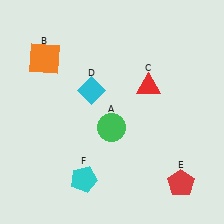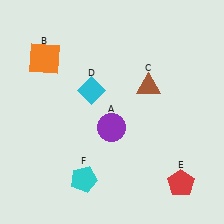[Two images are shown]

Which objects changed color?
A changed from green to purple. C changed from red to brown.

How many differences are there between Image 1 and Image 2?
There are 2 differences between the two images.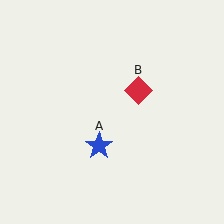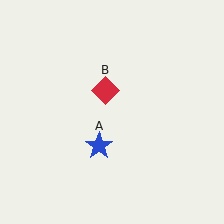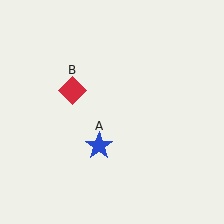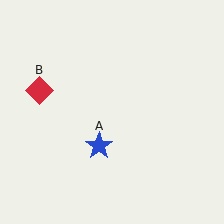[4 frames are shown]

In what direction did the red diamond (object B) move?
The red diamond (object B) moved left.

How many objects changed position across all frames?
1 object changed position: red diamond (object B).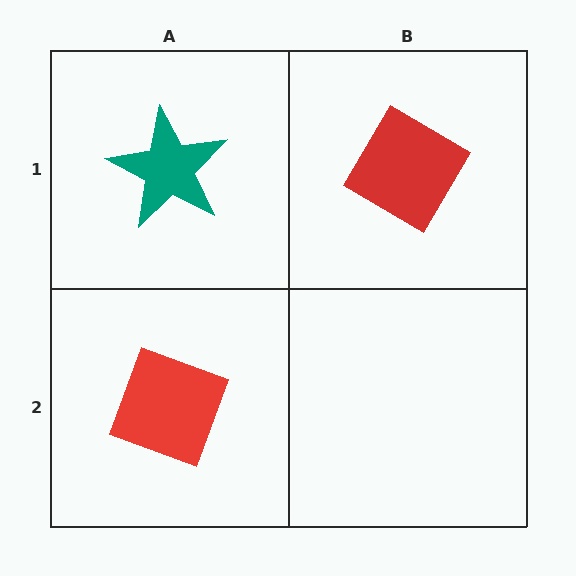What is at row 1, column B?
A red diamond.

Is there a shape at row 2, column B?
No, that cell is empty.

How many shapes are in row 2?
1 shape.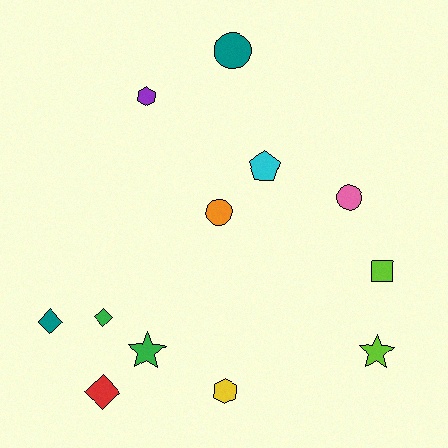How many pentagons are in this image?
There is 1 pentagon.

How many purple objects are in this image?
There is 1 purple object.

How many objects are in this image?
There are 12 objects.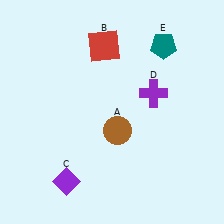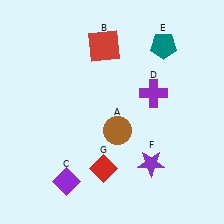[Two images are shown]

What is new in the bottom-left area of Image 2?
A red diamond (G) was added in the bottom-left area of Image 2.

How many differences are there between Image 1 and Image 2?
There are 2 differences between the two images.